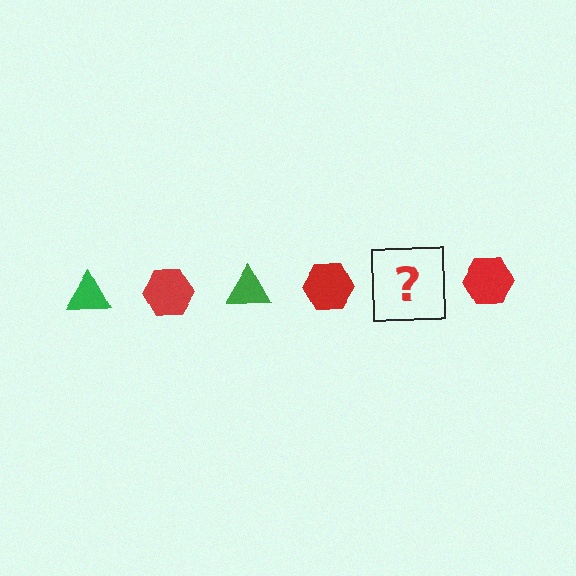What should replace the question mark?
The question mark should be replaced with a green triangle.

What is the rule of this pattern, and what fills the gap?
The rule is that the pattern alternates between green triangle and red hexagon. The gap should be filled with a green triangle.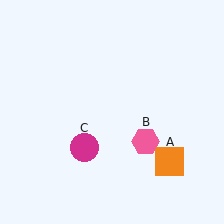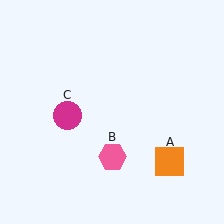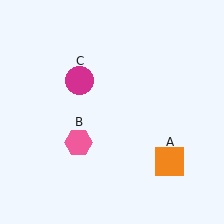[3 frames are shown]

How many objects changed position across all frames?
2 objects changed position: pink hexagon (object B), magenta circle (object C).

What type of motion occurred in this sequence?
The pink hexagon (object B), magenta circle (object C) rotated clockwise around the center of the scene.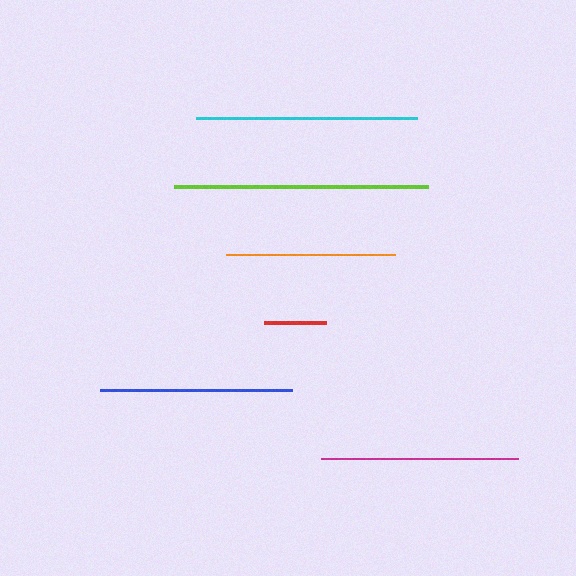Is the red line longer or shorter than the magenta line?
The magenta line is longer than the red line.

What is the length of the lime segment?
The lime segment is approximately 253 pixels long.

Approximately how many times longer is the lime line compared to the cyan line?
The lime line is approximately 1.1 times the length of the cyan line.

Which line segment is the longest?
The lime line is the longest at approximately 253 pixels.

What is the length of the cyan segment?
The cyan segment is approximately 221 pixels long.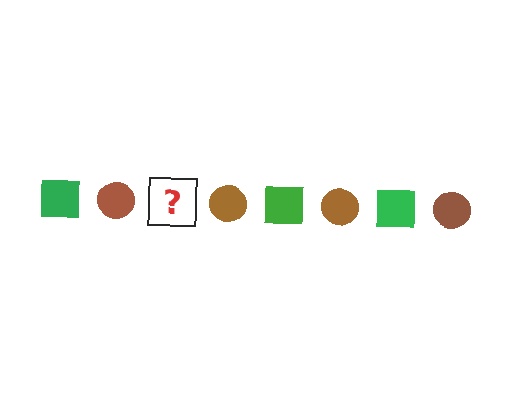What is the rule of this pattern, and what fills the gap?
The rule is that the pattern alternates between green square and brown circle. The gap should be filled with a green square.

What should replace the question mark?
The question mark should be replaced with a green square.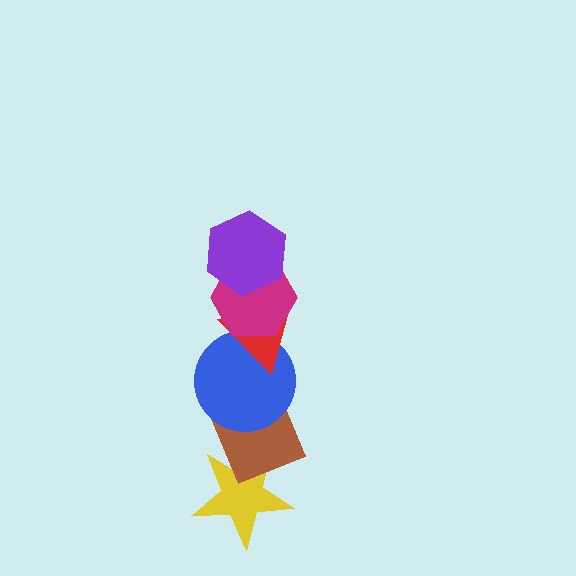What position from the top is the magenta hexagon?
The magenta hexagon is 2nd from the top.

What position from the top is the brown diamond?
The brown diamond is 5th from the top.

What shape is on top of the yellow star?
The brown diamond is on top of the yellow star.